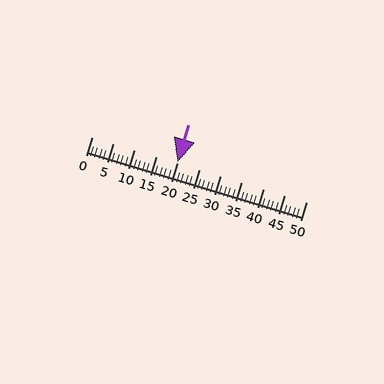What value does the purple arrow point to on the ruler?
The purple arrow points to approximately 20.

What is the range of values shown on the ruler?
The ruler shows values from 0 to 50.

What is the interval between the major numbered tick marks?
The major tick marks are spaced 5 units apart.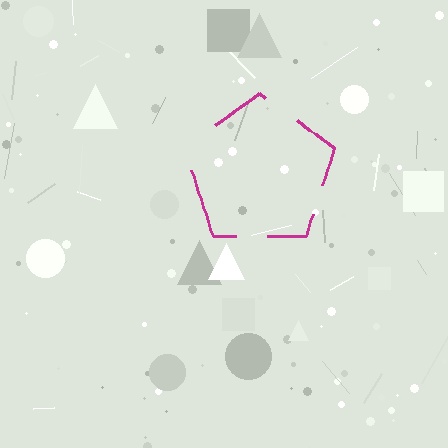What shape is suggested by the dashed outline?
The dashed outline suggests a pentagon.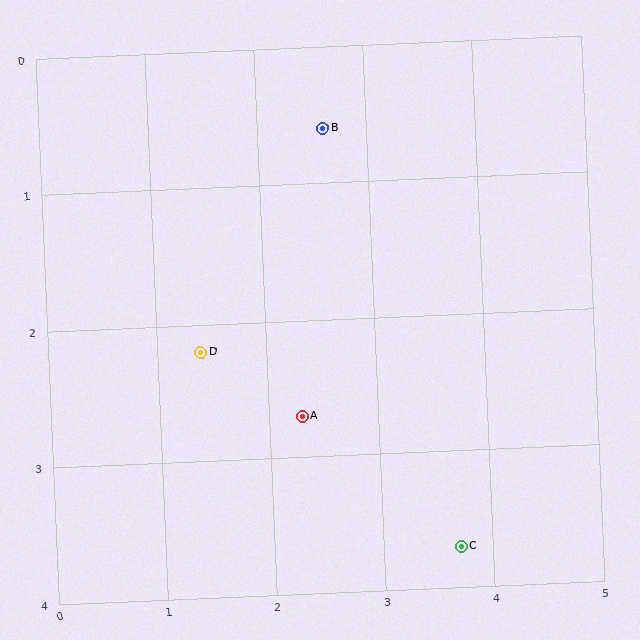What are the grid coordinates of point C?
Point C is at approximately (3.7, 3.7).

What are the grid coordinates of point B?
Point B is at approximately (2.6, 0.6).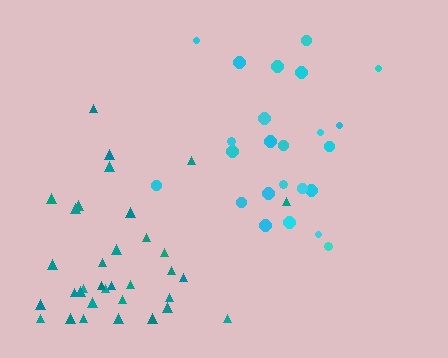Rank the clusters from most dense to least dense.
teal, cyan.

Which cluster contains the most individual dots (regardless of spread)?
Teal (34).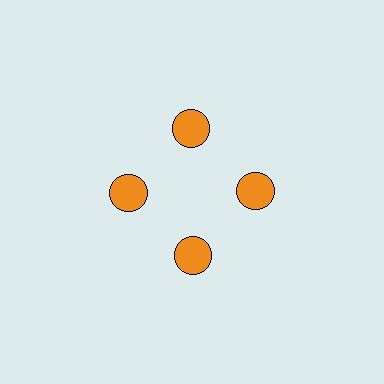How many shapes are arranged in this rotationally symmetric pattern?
There are 4 shapes, arranged in 4 groups of 1.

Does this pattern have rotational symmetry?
Yes, this pattern has 4-fold rotational symmetry. It looks the same after rotating 90 degrees around the center.